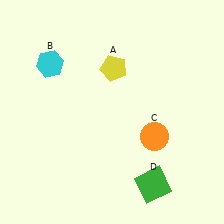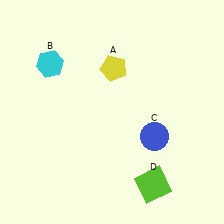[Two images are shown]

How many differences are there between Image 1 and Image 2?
There are 2 differences between the two images.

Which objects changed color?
C changed from orange to blue. D changed from green to lime.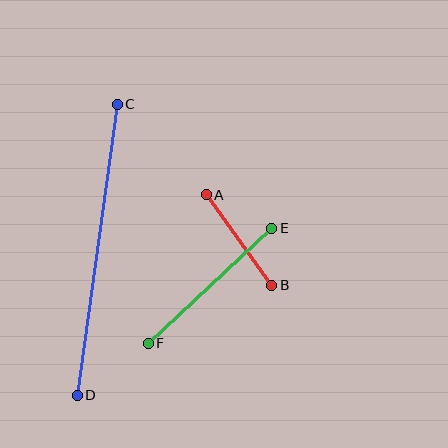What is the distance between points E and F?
The distance is approximately 169 pixels.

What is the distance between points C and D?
The distance is approximately 294 pixels.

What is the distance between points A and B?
The distance is approximately 112 pixels.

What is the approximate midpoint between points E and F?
The midpoint is at approximately (210, 286) pixels.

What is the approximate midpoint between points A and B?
The midpoint is at approximately (239, 240) pixels.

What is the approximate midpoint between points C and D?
The midpoint is at approximately (97, 250) pixels.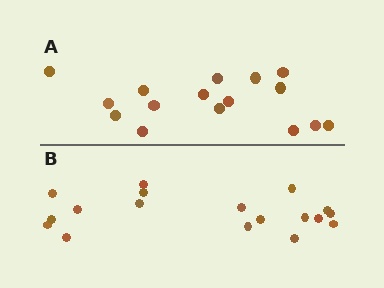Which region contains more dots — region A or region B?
Region B (the bottom region) has more dots.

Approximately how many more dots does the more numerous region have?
Region B has just a few more — roughly 2 or 3 more dots than region A.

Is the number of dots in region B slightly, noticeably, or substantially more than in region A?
Region B has only slightly more — the two regions are fairly close. The ratio is roughly 1.1 to 1.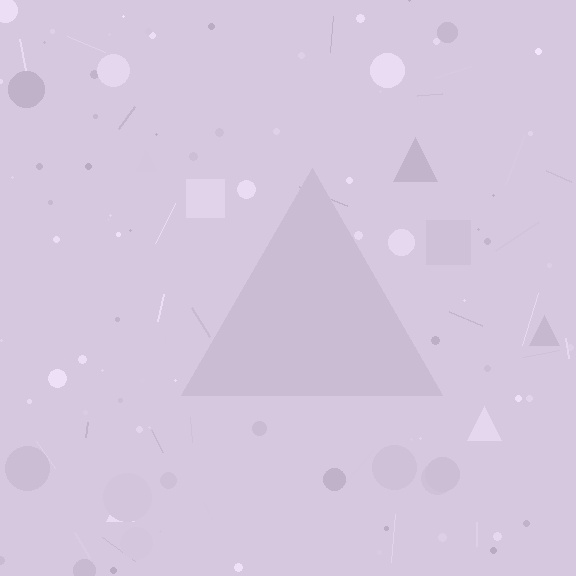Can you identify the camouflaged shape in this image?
The camouflaged shape is a triangle.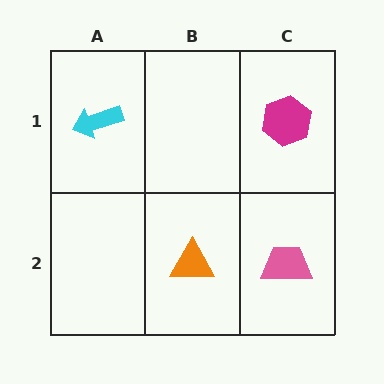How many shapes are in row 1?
2 shapes.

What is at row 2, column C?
A pink trapezoid.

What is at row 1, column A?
A cyan arrow.